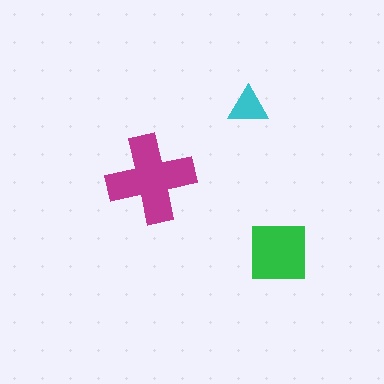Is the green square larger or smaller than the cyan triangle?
Larger.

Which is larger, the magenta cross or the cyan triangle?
The magenta cross.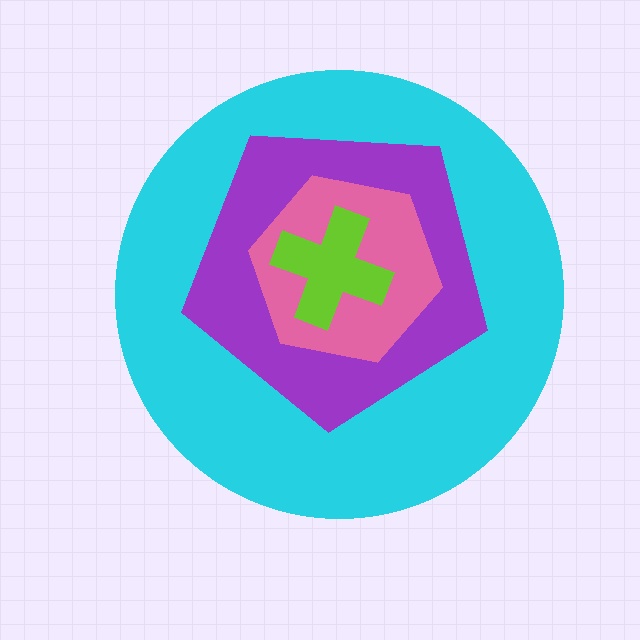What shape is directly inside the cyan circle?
The purple pentagon.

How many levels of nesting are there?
4.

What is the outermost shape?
The cyan circle.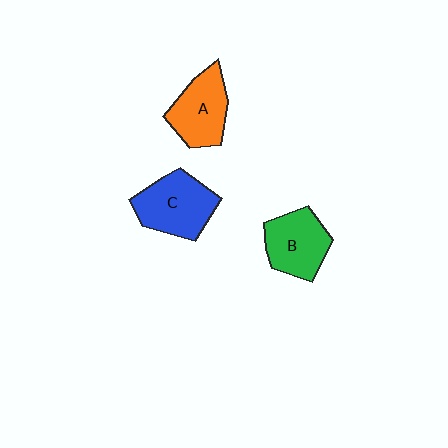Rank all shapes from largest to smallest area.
From largest to smallest: C (blue), B (green), A (orange).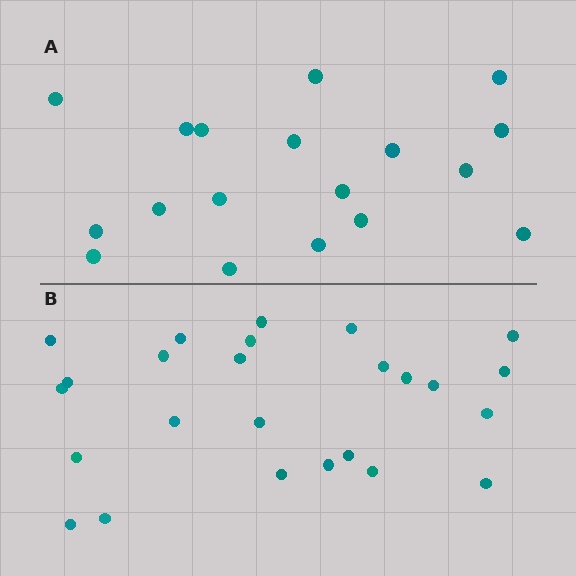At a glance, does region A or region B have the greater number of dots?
Region B (the bottom region) has more dots.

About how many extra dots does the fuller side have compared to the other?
Region B has roughly 8 or so more dots than region A.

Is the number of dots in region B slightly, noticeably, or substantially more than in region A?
Region B has noticeably more, but not dramatically so. The ratio is roughly 1.4 to 1.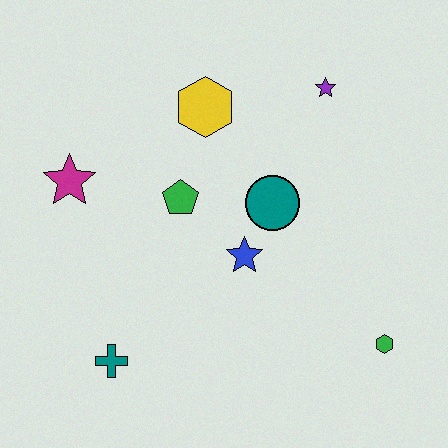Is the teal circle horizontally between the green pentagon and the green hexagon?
Yes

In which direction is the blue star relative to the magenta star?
The blue star is to the right of the magenta star.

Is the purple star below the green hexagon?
No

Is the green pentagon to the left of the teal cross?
No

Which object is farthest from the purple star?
The teal cross is farthest from the purple star.